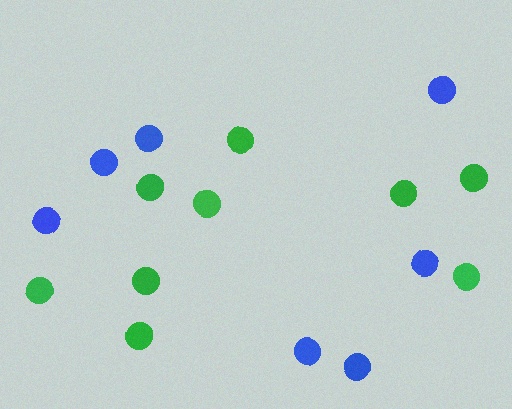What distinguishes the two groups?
There are 2 groups: one group of blue circles (7) and one group of green circles (9).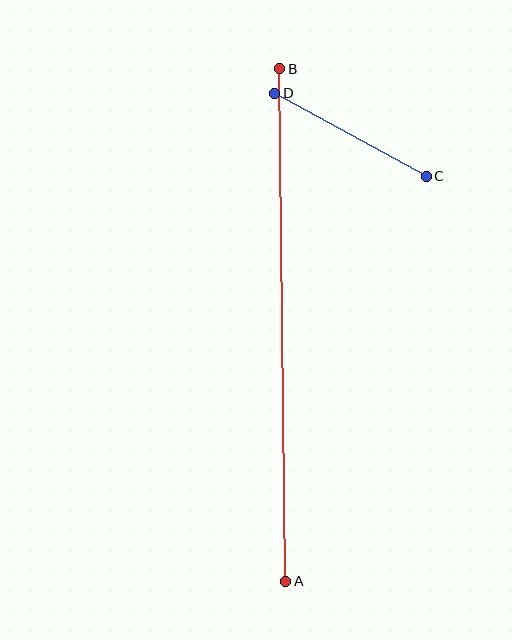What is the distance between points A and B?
The distance is approximately 513 pixels.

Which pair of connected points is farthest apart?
Points A and B are farthest apart.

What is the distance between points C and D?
The distance is approximately 173 pixels.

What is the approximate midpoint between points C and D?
The midpoint is at approximately (351, 135) pixels.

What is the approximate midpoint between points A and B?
The midpoint is at approximately (283, 325) pixels.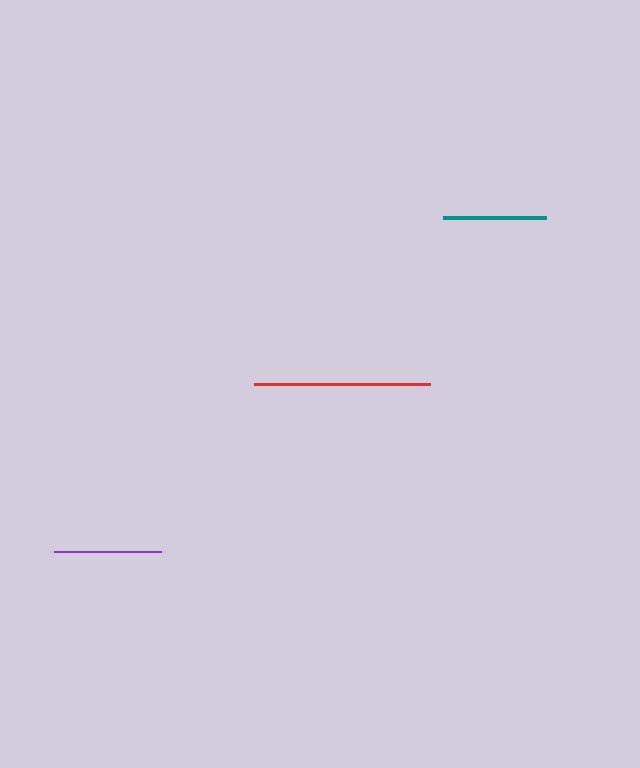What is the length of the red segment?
The red segment is approximately 176 pixels long.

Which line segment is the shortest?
The teal line is the shortest at approximately 103 pixels.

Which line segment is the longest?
The red line is the longest at approximately 176 pixels.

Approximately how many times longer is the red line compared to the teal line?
The red line is approximately 1.7 times the length of the teal line.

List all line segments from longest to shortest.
From longest to shortest: red, purple, teal.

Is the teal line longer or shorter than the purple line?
The purple line is longer than the teal line.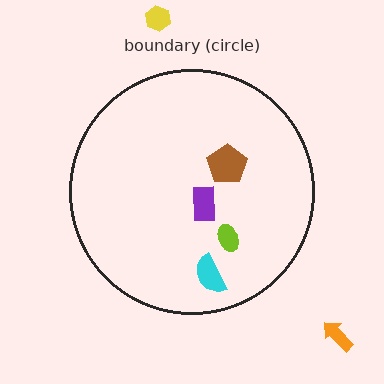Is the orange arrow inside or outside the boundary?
Outside.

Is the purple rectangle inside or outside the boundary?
Inside.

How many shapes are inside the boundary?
4 inside, 2 outside.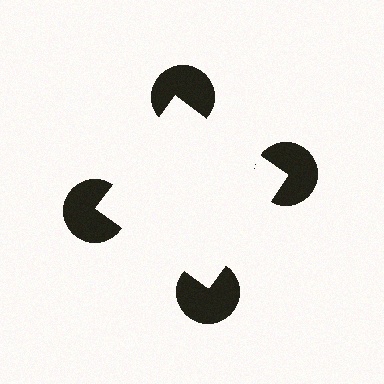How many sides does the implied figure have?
4 sides.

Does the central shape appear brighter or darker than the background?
It typically appears slightly brighter than the background, even though no actual brightness change is drawn.